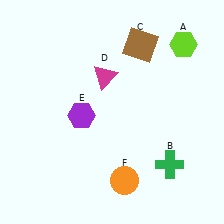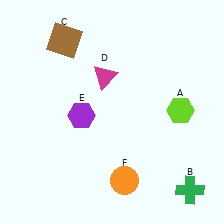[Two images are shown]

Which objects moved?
The objects that moved are: the lime hexagon (A), the green cross (B), the brown square (C).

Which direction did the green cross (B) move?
The green cross (B) moved down.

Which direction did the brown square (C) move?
The brown square (C) moved left.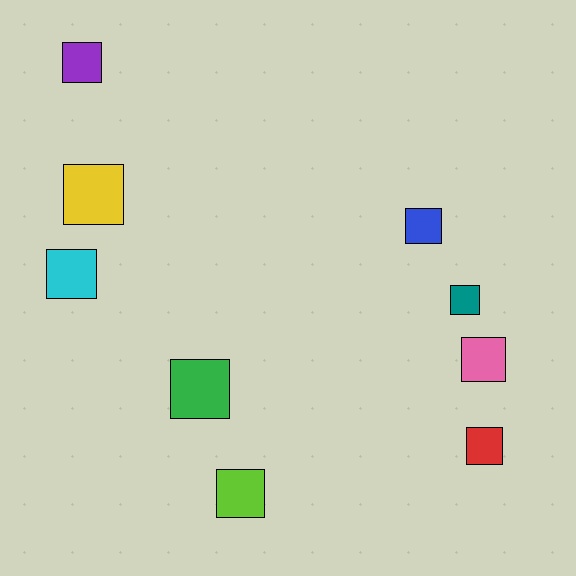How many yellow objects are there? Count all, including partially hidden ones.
There is 1 yellow object.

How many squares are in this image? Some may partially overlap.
There are 9 squares.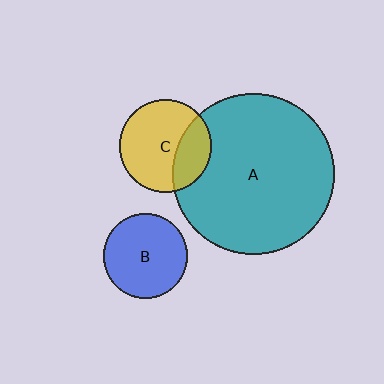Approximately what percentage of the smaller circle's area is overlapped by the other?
Approximately 30%.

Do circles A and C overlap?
Yes.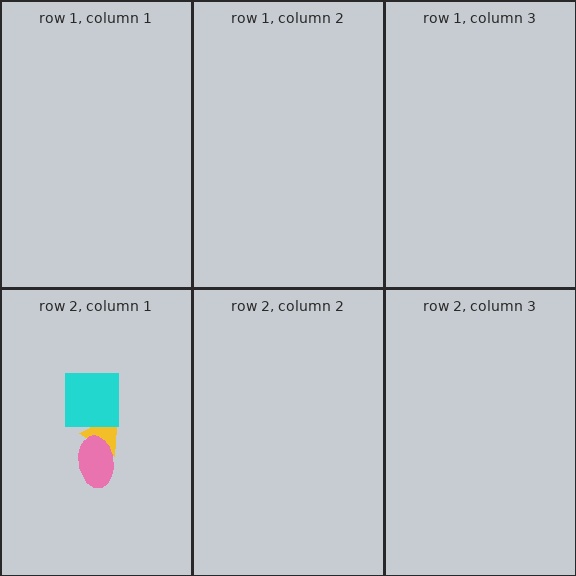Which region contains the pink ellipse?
The row 2, column 1 region.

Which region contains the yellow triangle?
The row 2, column 1 region.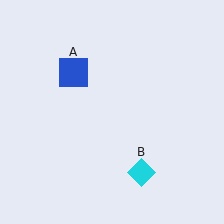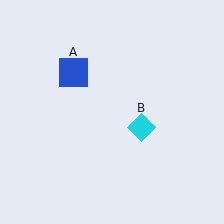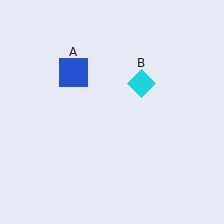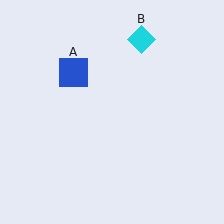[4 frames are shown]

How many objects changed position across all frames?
1 object changed position: cyan diamond (object B).